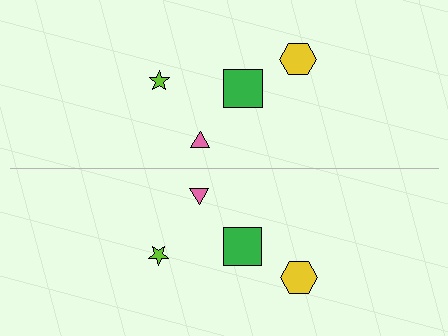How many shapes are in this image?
There are 8 shapes in this image.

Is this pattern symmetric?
Yes, this pattern has bilateral (reflection) symmetry.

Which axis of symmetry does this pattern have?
The pattern has a horizontal axis of symmetry running through the center of the image.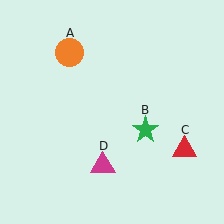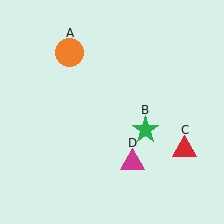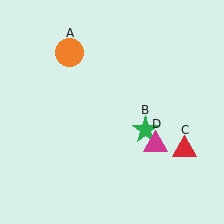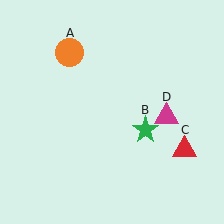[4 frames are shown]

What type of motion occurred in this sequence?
The magenta triangle (object D) rotated counterclockwise around the center of the scene.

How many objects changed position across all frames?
1 object changed position: magenta triangle (object D).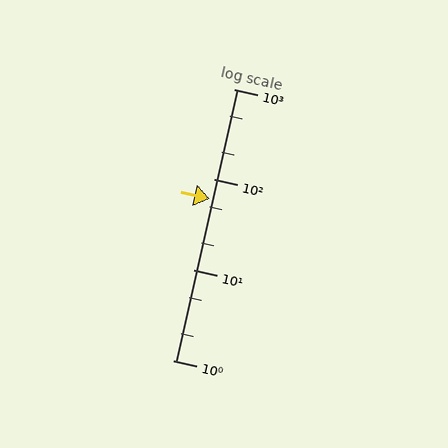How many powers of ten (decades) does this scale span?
The scale spans 3 decades, from 1 to 1000.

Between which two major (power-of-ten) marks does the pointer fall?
The pointer is between 10 and 100.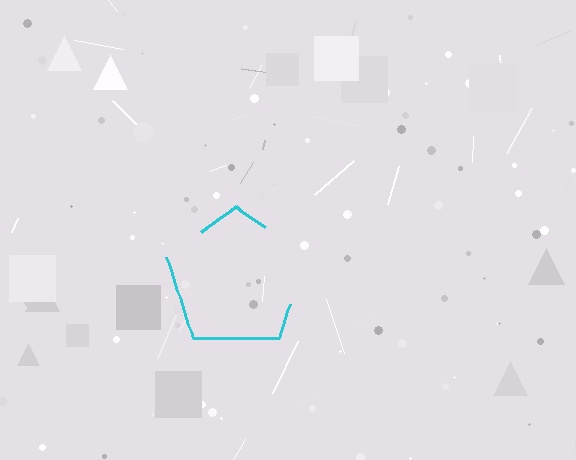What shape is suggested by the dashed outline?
The dashed outline suggests a pentagon.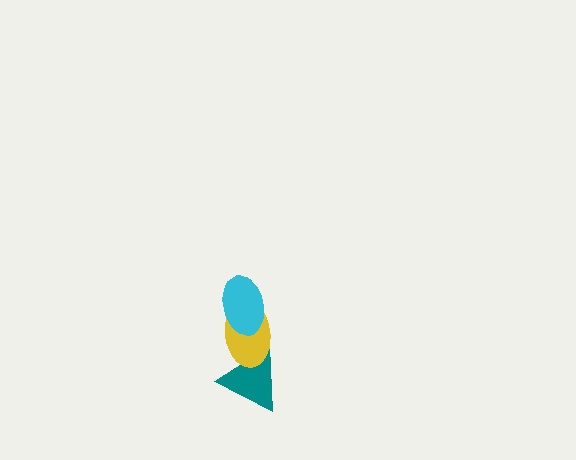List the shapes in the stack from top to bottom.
From top to bottom: the cyan ellipse, the yellow ellipse, the teal triangle.